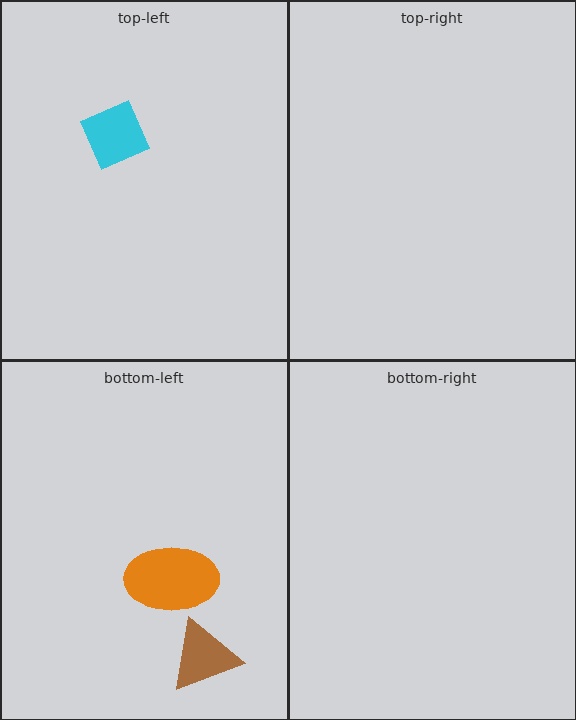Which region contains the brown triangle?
The bottom-left region.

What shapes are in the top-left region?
The cyan diamond.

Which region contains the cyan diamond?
The top-left region.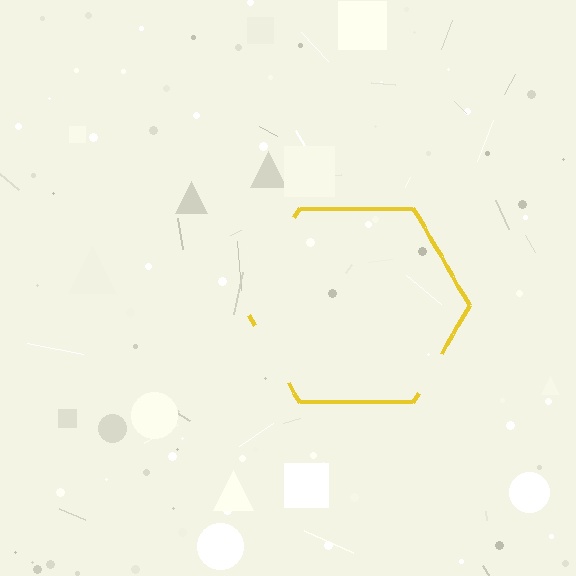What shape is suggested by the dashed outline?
The dashed outline suggests a hexagon.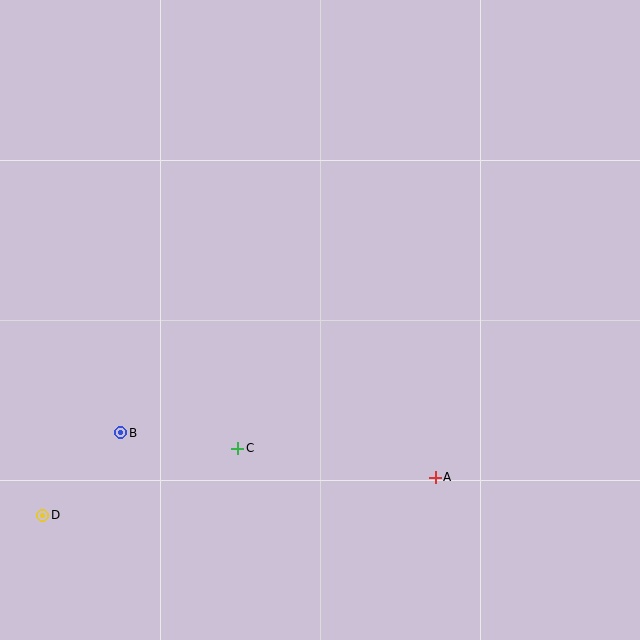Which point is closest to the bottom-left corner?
Point D is closest to the bottom-left corner.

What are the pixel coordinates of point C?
Point C is at (238, 448).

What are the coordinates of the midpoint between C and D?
The midpoint between C and D is at (140, 482).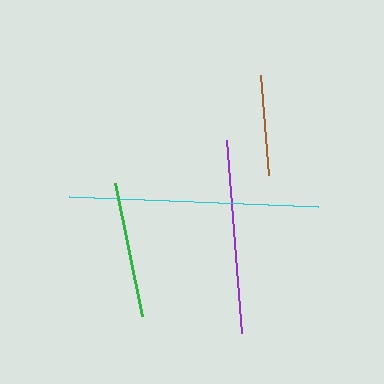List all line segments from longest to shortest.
From longest to shortest: cyan, purple, green, brown.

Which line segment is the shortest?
The brown line is the shortest at approximately 100 pixels.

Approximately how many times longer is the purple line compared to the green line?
The purple line is approximately 1.4 times the length of the green line.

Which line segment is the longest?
The cyan line is the longest at approximately 249 pixels.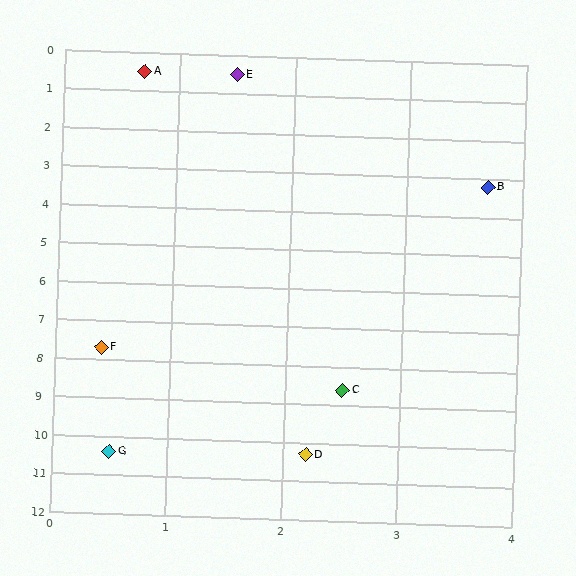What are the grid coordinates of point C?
Point C is at approximately (2.5, 8.6).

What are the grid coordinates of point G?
Point G is at approximately (0.5, 10.4).